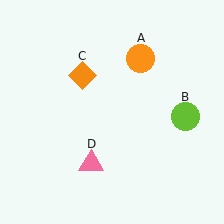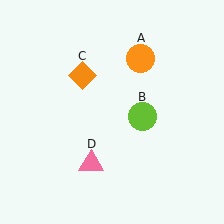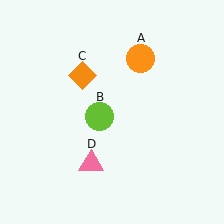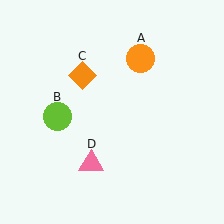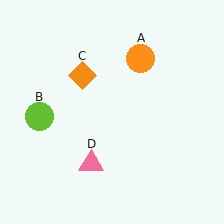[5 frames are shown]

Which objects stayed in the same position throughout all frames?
Orange circle (object A) and orange diamond (object C) and pink triangle (object D) remained stationary.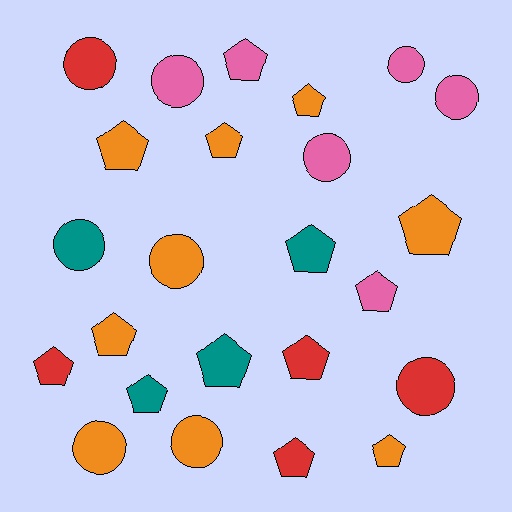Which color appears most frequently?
Orange, with 9 objects.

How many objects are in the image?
There are 24 objects.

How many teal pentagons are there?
There are 3 teal pentagons.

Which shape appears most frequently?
Pentagon, with 14 objects.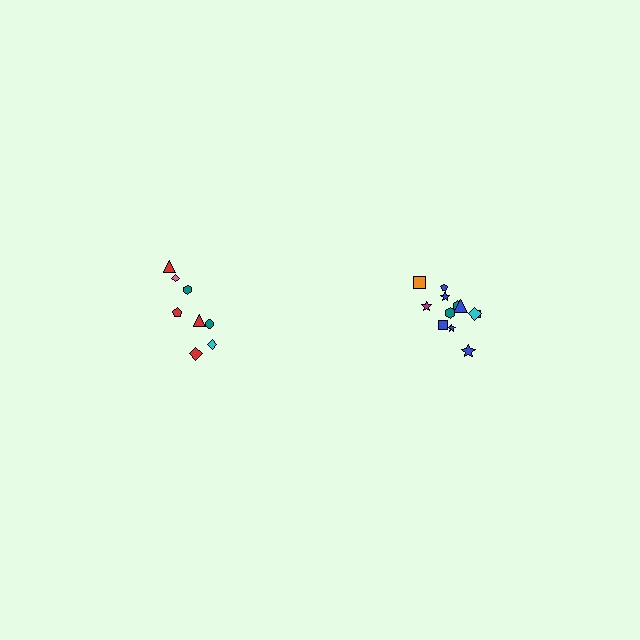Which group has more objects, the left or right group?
The right group.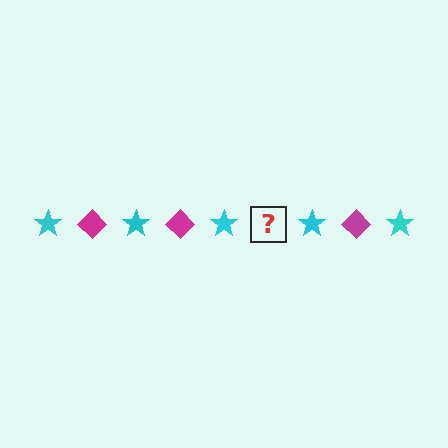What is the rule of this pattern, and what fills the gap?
The rule is that the pattern alternates between cyan star and magenta diamond. The gap should be filled with a magenta diamond.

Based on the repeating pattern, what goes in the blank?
The blank should be a magenta diamond.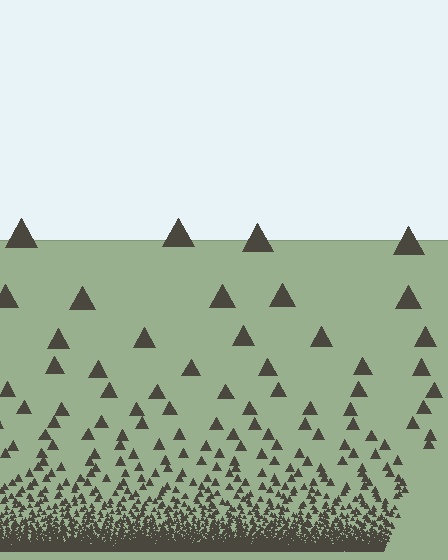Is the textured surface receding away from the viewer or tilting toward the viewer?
The surface appears to tilt toward the viewer. Texture elements get larger and sparser toward the top.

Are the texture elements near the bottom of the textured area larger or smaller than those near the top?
Smaller. The gradient is inverted — elements near the bottom are smaller and denser.